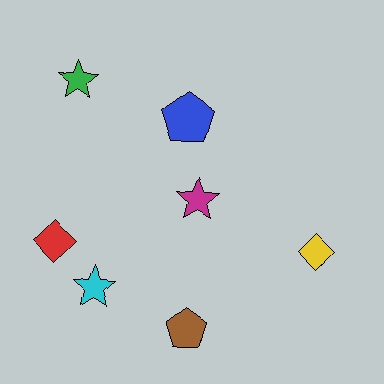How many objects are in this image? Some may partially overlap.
There are 7 objects.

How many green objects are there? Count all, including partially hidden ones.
There is 1 green object.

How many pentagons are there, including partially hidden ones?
There are 2 pentagons.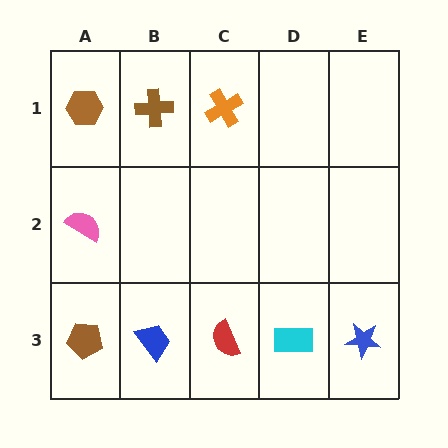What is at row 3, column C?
A red semicircle.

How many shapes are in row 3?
5 shapes.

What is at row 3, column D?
A cyan rectangle.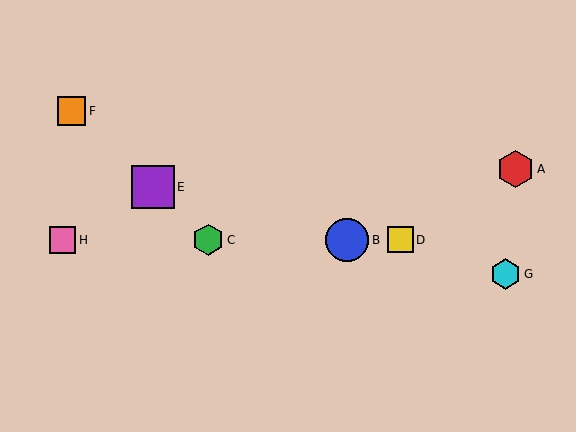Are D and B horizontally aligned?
Yes, both are at y≈240.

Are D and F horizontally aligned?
No, D is at y≈240 and F is at y≈111.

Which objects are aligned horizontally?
Objects B, C, D, H are aligned horizontally.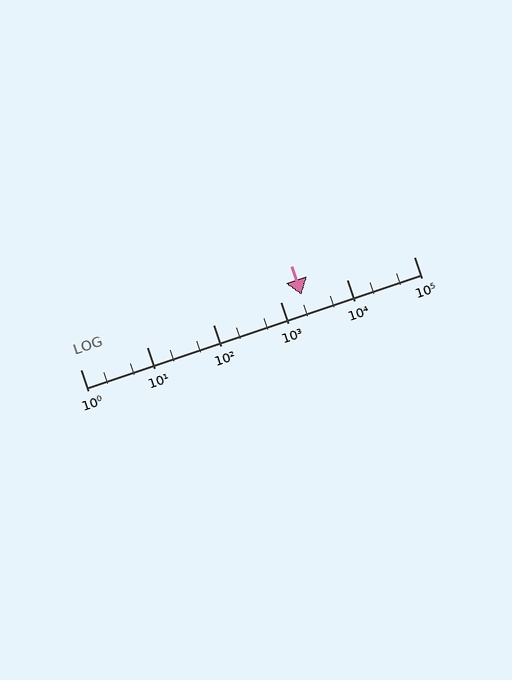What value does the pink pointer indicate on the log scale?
The pointer indicates approximately 2100.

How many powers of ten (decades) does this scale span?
The scale spans 5 decades, from 1 to 100000.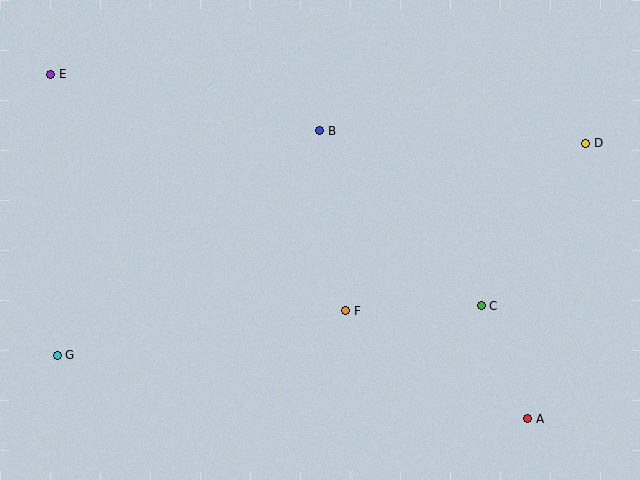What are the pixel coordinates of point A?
Point A is at (528, 419).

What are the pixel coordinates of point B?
Point B is at (320, 131).